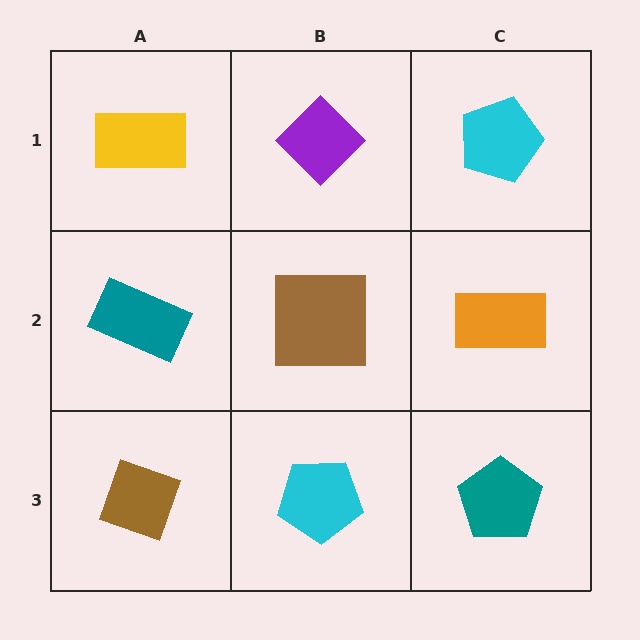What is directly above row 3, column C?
An orange rectangle.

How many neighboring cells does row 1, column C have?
2.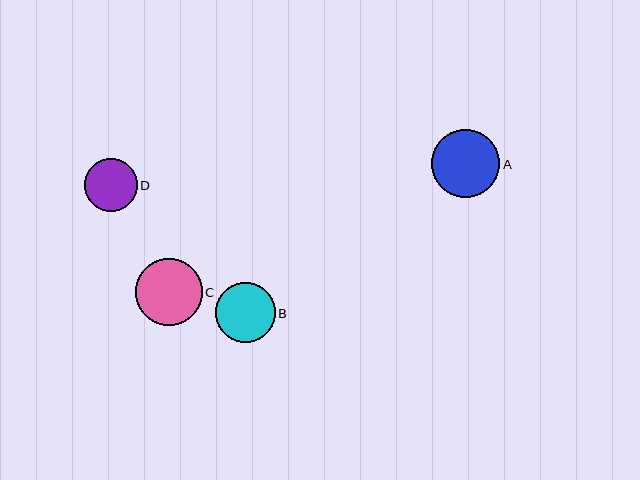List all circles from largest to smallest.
From largest to smallest: A, C, B, D.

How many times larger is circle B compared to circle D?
Circle B is approximately 1.1 times the size of circle D.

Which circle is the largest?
Circle A is the largest with a size of approximately 68 pixels.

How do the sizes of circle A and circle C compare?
Circle A and circle C are approximately the same size.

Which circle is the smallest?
Circle D is the smallest with a size of approximately 53 pixels.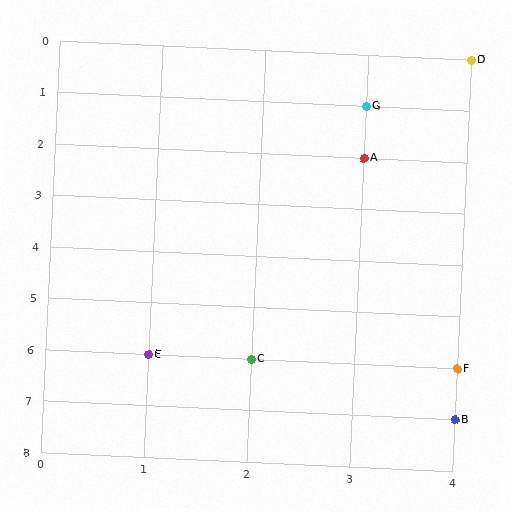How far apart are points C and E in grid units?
Points C and E are 1 column apart.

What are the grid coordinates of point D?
Point D is at grid coordinates (4, 0).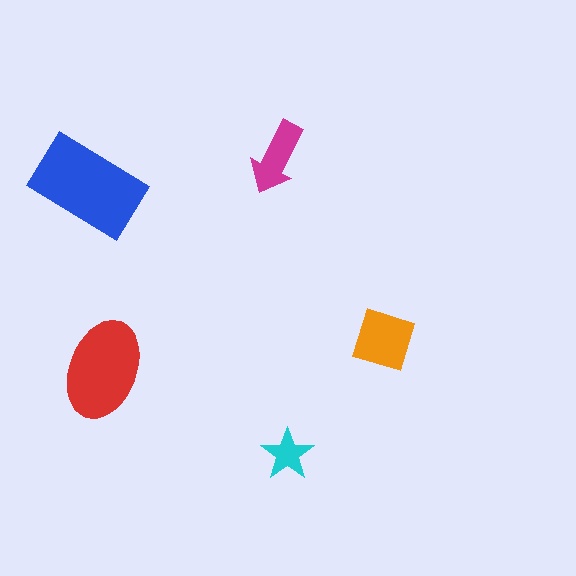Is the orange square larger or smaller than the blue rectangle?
Smaller.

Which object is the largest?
The blue rectangle.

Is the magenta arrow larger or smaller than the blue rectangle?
Smaller.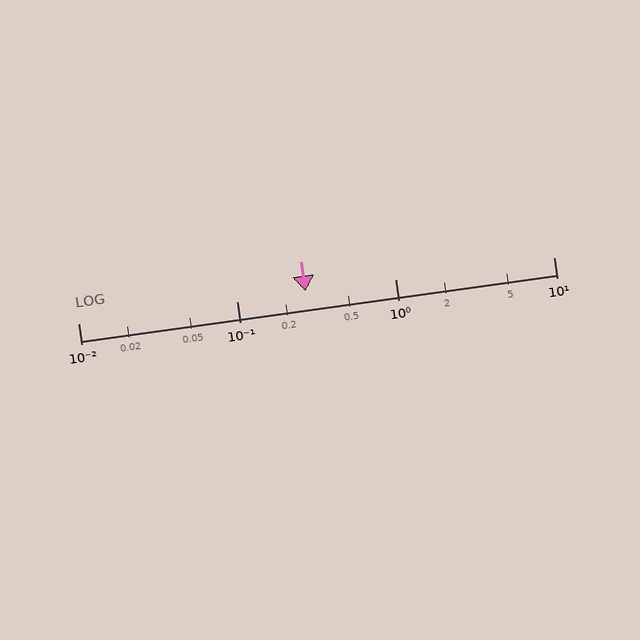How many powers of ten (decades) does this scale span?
The scale spans 3 decades, from 0.01 to 10.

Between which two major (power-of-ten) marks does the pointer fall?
The pointer is between 0.1 and 1.